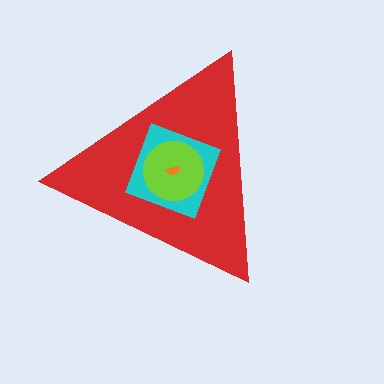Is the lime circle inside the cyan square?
Yes.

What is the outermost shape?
The red triangle.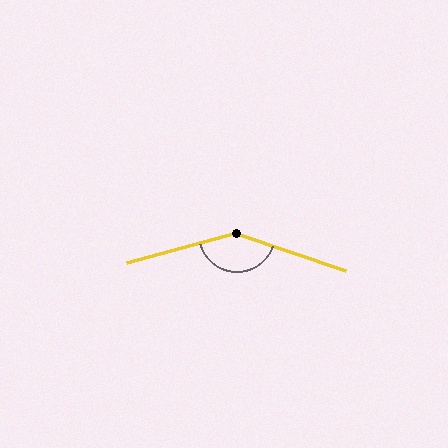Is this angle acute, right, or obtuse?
It is obtuse.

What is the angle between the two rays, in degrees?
Approximately 147 degrees.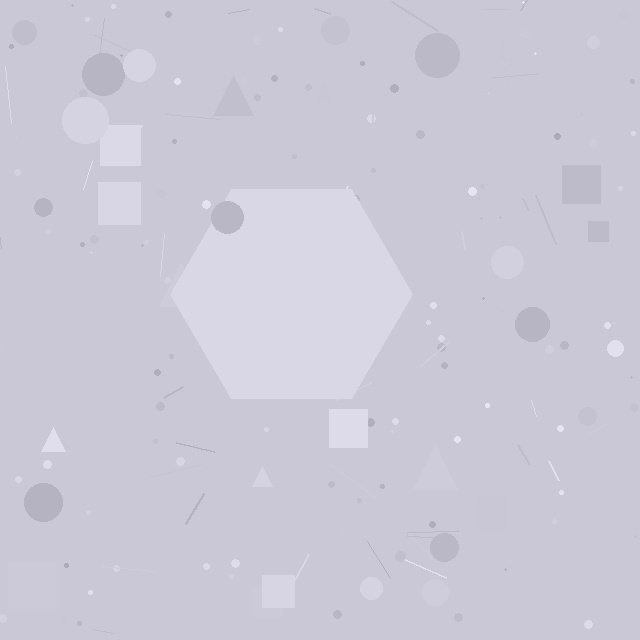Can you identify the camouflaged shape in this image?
The camouflaged shape is a hexagon.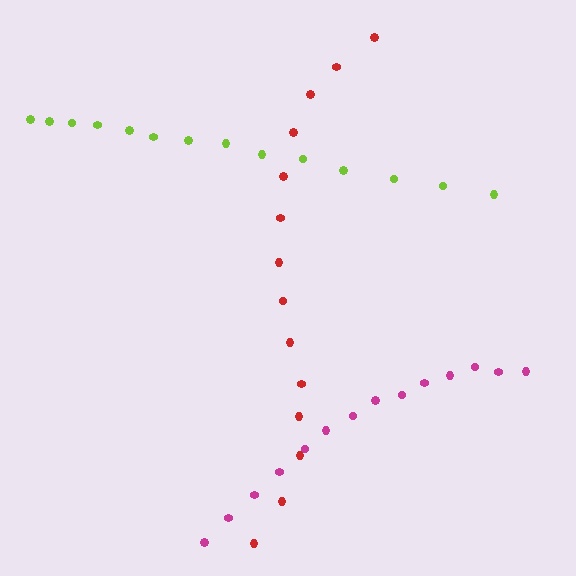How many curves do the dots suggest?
There are 3 distinct paths.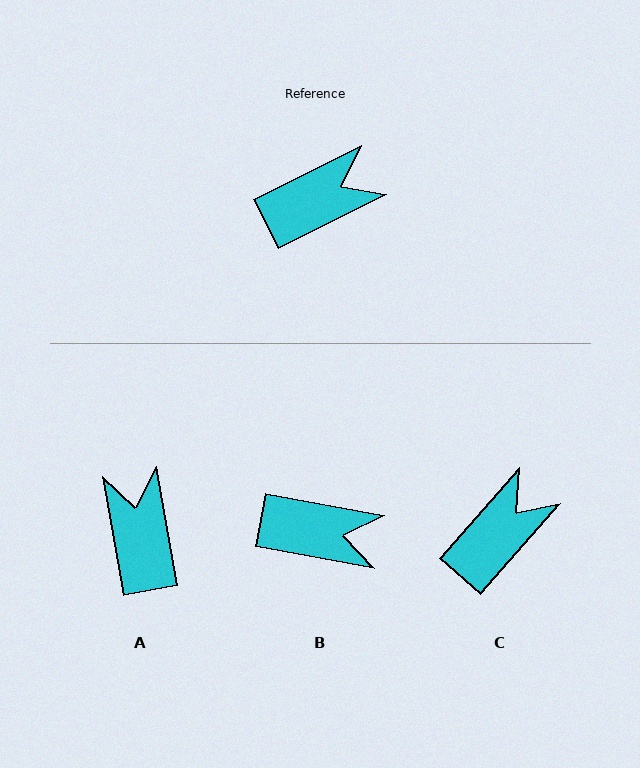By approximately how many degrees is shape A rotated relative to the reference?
Approximately 73 degrees counter-clockwise.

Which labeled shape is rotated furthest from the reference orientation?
A, about 73 degrees away.